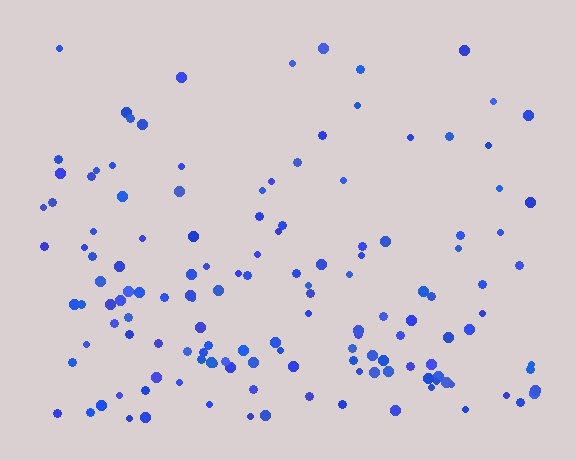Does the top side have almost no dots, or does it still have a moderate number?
Still a moderate number, just noticeably fewer than the bottom.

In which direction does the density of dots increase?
From top to bottom, with the bottom side densest.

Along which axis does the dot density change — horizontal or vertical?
Vertical.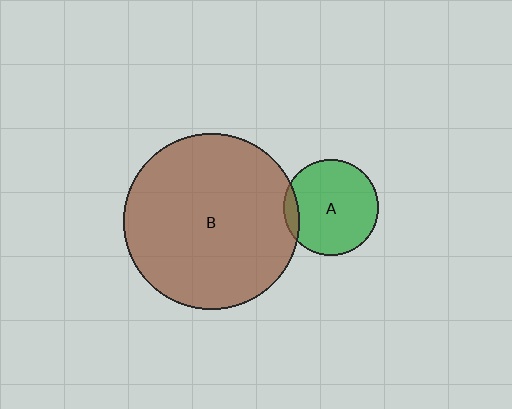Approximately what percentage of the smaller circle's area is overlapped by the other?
Approximately 10%.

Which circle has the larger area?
Circle B (brown).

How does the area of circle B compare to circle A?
Approximately 3.4 times.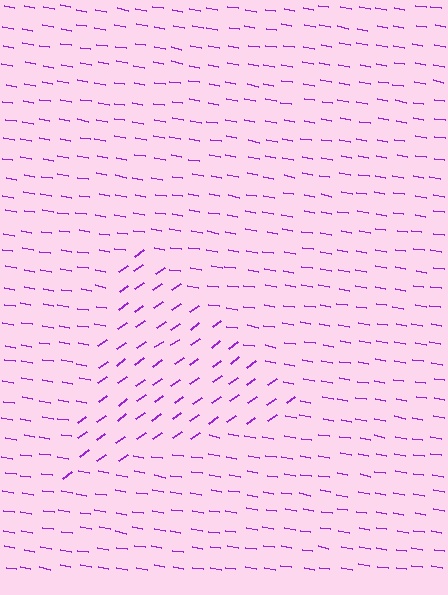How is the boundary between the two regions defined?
The boundary is defined purely by a change in line orientation (approximately 45 degrees difference). All lines are the same color and thickness.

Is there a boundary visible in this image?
Yes, there is a texture boundary formed by a change in line orientation.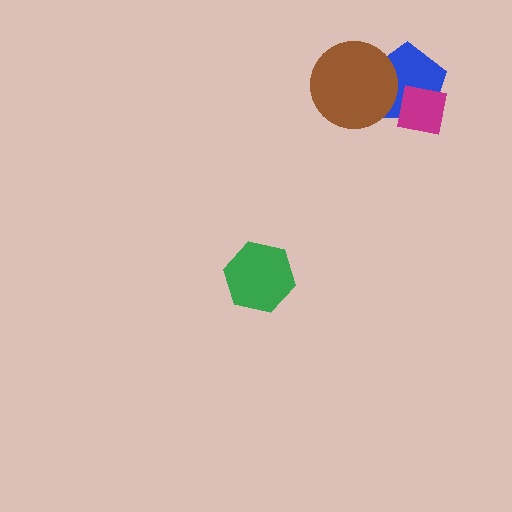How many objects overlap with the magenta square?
1 object overlaps with the magenta square.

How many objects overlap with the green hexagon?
0 objects overlap with the green hexagon.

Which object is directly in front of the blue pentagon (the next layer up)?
The brown circle is directly in front of the blue pentagon.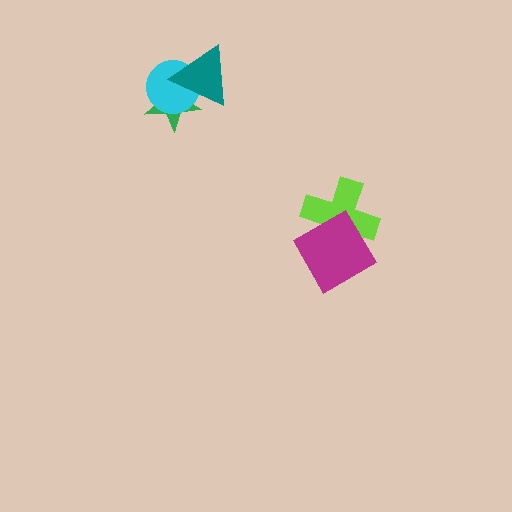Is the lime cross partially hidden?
Yes, it is partially covered by another shape.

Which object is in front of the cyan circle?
The teal triangle is in front of the cyan circle.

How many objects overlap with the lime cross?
1 object overlaps with the lime cross.